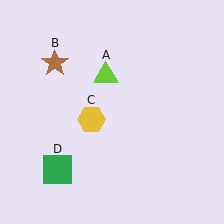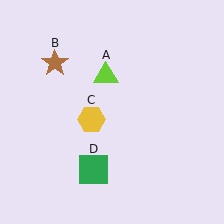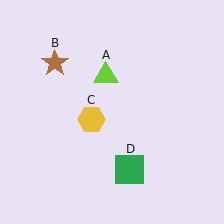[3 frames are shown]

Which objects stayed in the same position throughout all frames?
Lime triangle (object A) and brown star (object B) and yellow hexagon (object C) remained stationary.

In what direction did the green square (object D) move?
The green square (object D) moved right.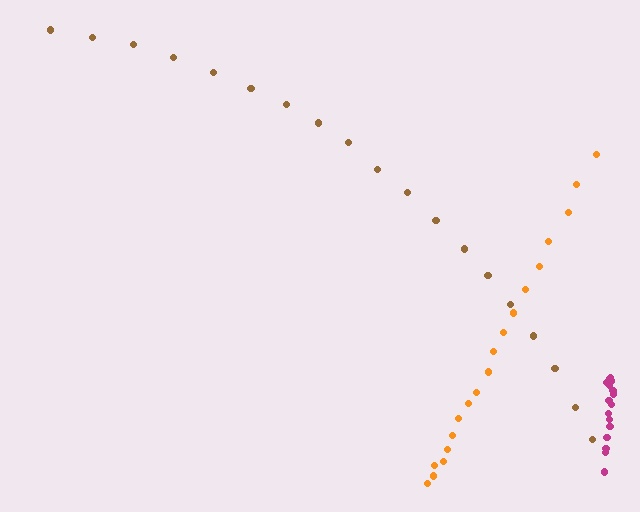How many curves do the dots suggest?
There are 3 distinct paths.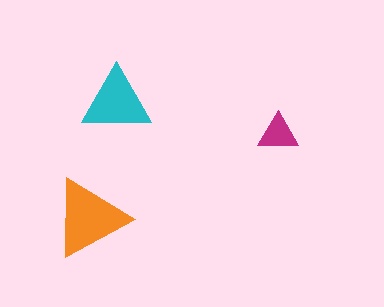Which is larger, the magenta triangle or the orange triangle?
The orange one.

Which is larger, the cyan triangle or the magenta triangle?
The cyan one.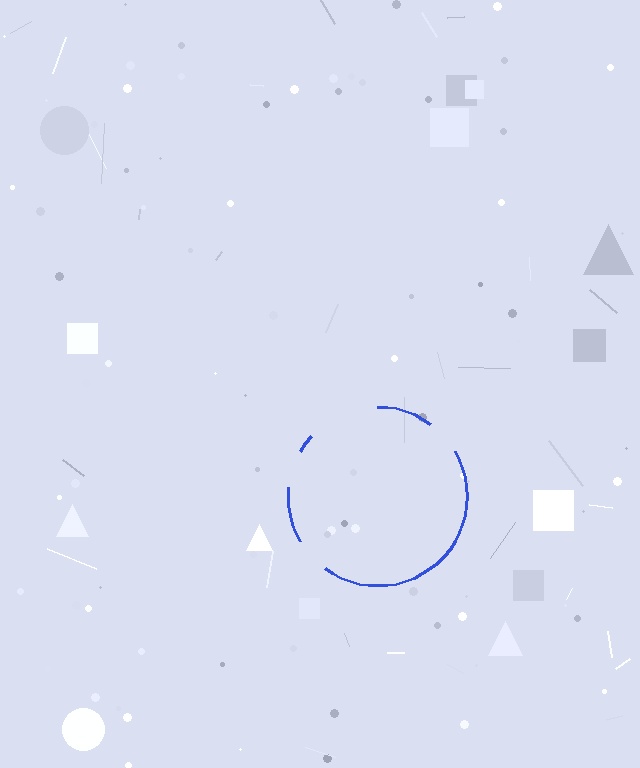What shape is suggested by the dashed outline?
The dashed outline suggests a circle.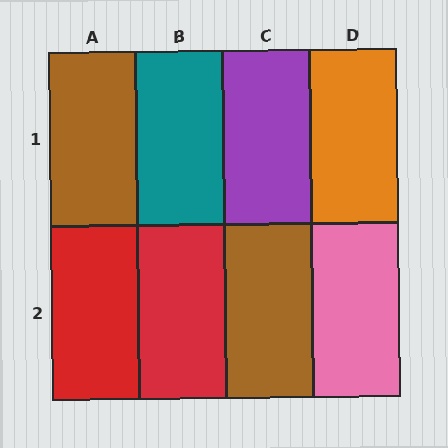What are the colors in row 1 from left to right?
Brown, teal, purple, orange.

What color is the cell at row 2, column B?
Red.